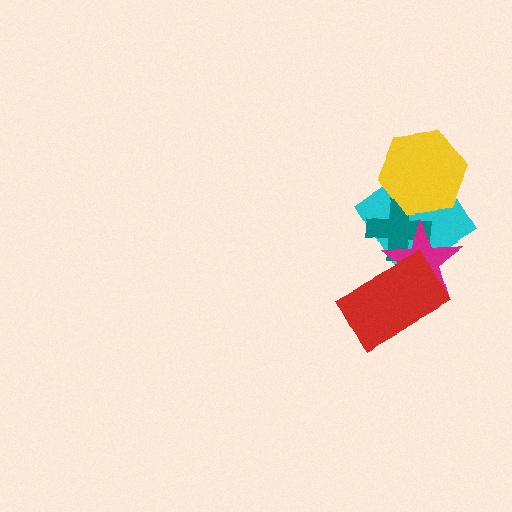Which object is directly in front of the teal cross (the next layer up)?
The yellow hexagon is directly in front of the teal cross.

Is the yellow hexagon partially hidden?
No, no other shape covers it.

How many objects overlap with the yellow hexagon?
2 objects overlap with the yellow hexagon.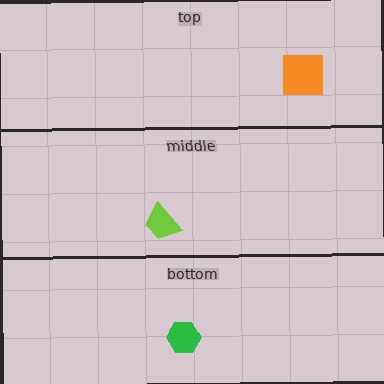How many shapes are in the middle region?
1.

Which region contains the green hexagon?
The bottom region.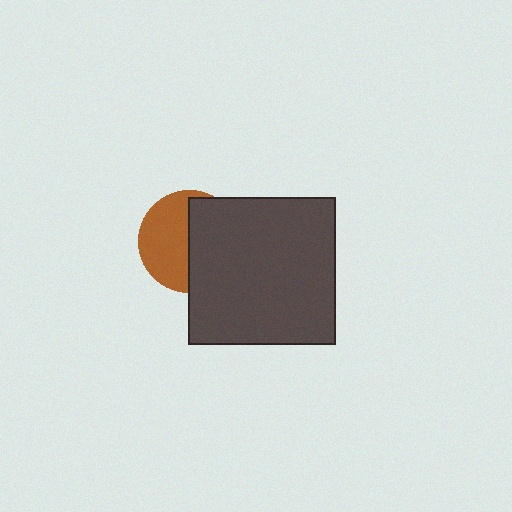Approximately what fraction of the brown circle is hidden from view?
Roughly 51% of the brown circle is hidden behind the dark gray square.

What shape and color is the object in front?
The object in front is a dark gray square.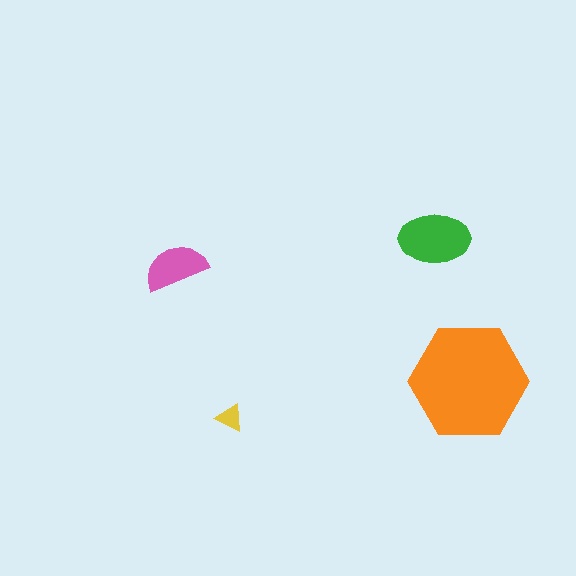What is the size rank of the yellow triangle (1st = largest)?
4th.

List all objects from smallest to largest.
The yellow triangle, the pink semicircle, the green ellipse, the orange hexagon.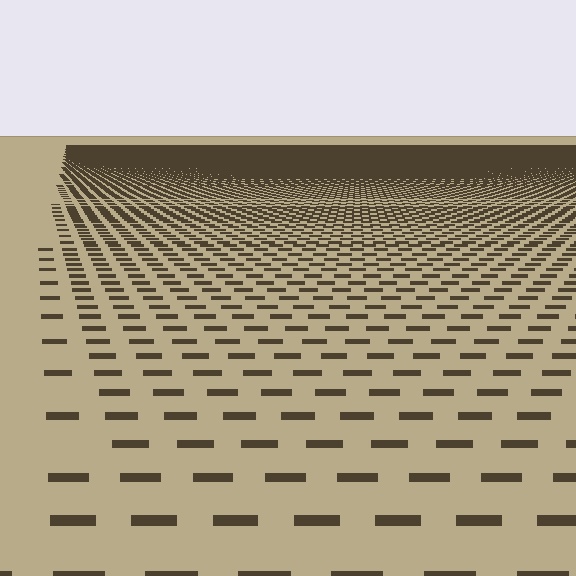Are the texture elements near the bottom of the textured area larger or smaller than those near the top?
Larger. Near the bottom, elements are closer to the viewer and appear at a bigger on-screen size.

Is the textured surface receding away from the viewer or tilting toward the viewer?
The surface is receding away from the viewer. Texture elements get smaller and denser toward the top.